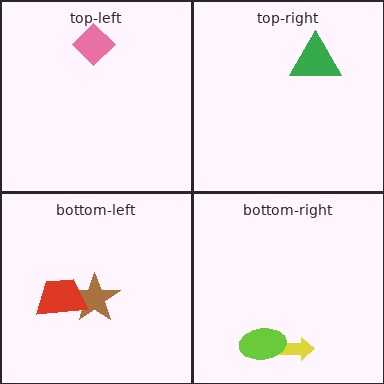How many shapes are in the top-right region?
1.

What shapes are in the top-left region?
The pink diamond.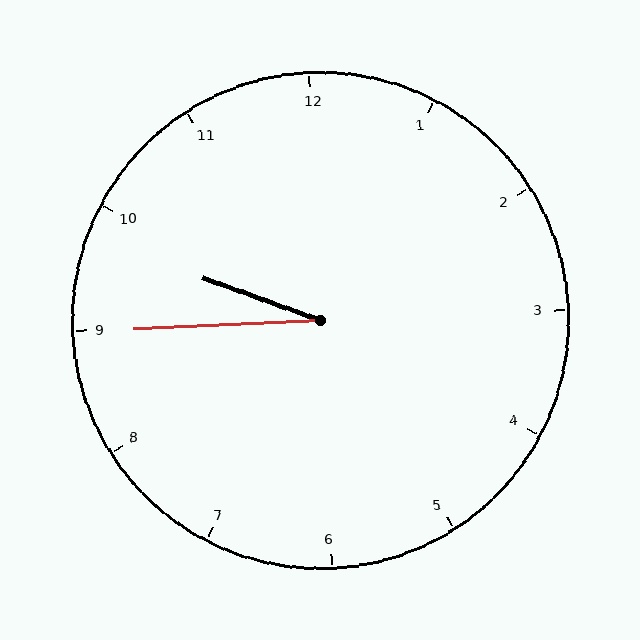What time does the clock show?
9:45.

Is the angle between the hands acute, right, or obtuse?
It is acute.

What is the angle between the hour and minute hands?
Approximately 22 degrees.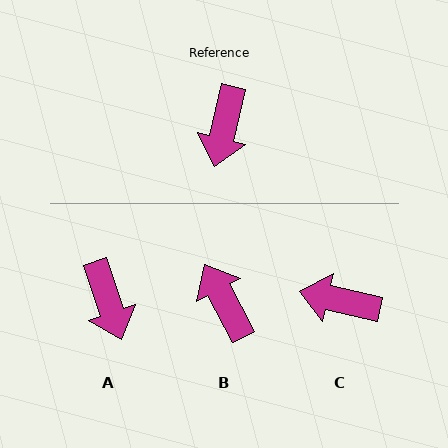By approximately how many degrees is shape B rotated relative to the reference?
Approximately 139 degrees clockwise.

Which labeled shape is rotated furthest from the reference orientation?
B, about 139 degrees away.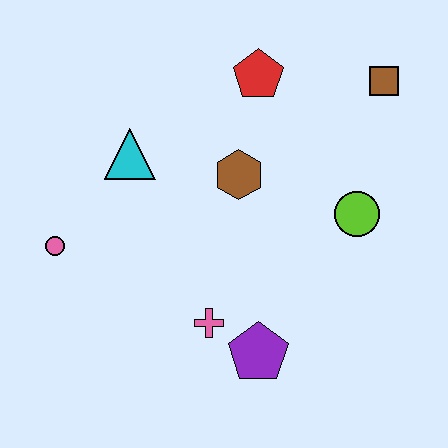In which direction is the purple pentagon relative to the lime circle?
The purple pentagon is below the lime circle.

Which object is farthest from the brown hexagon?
The pink circle is farthest from the brown hexagon.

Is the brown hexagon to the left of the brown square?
Yes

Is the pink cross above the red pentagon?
No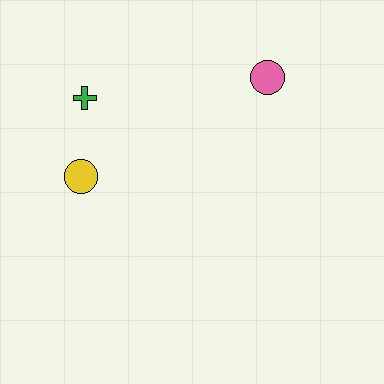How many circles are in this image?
There are 2 circles.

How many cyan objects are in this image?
There are no cyan objects.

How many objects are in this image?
There are 3 objects.